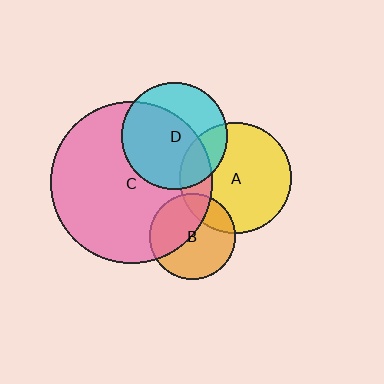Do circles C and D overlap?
Yes.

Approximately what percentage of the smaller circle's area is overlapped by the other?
Approximately 65%.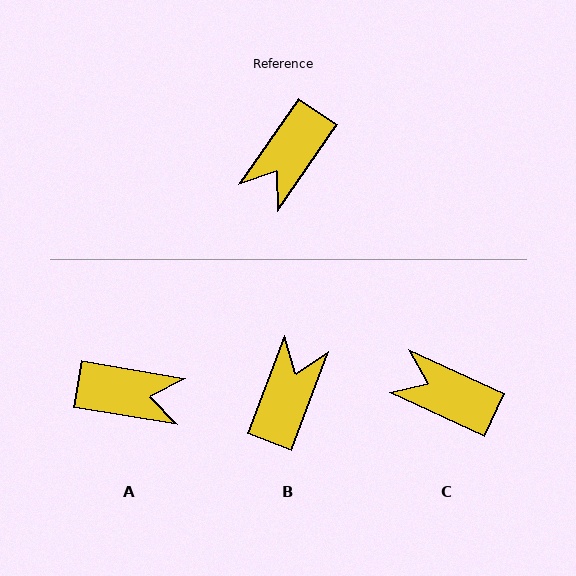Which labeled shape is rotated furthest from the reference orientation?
B, about 166 degrees away.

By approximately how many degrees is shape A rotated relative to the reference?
Approximately 115 degrees counter-clockwise.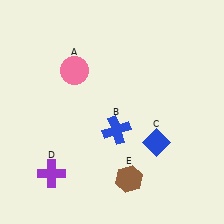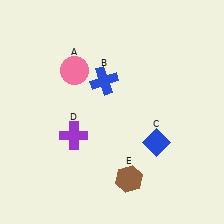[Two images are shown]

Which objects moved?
The objects that moved are: the blue cross (B), the purple cross (D).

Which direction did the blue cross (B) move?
The blue cross (B) moved up.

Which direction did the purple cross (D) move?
The purple cross (D) moved up.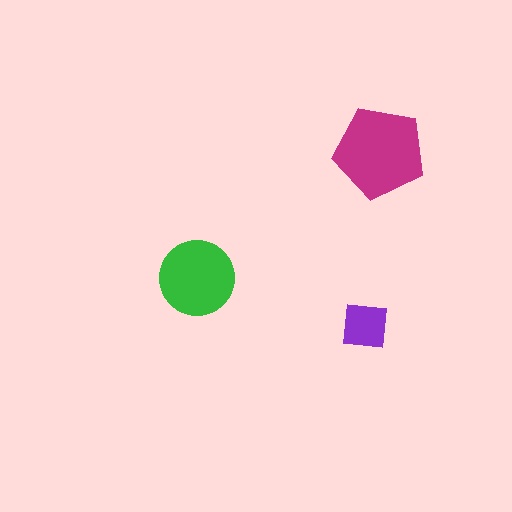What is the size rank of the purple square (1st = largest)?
3rd.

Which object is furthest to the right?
The magenta pentagon is rightmost.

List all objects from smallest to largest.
The purple square, the green circle, the magenta pentagon.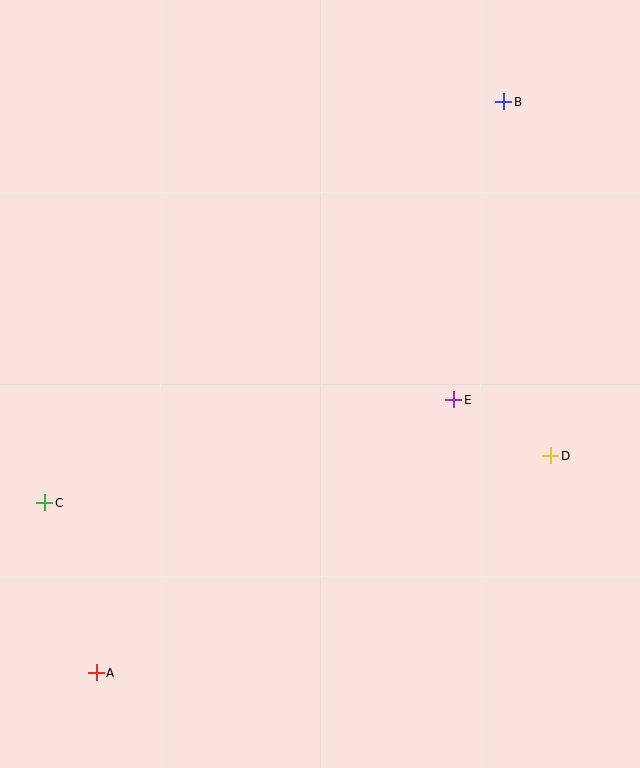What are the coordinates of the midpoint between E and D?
The midpoint between E and D is at (502, 428).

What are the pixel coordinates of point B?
Point B is at (504, 102).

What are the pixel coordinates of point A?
Point A is at (96, 673).